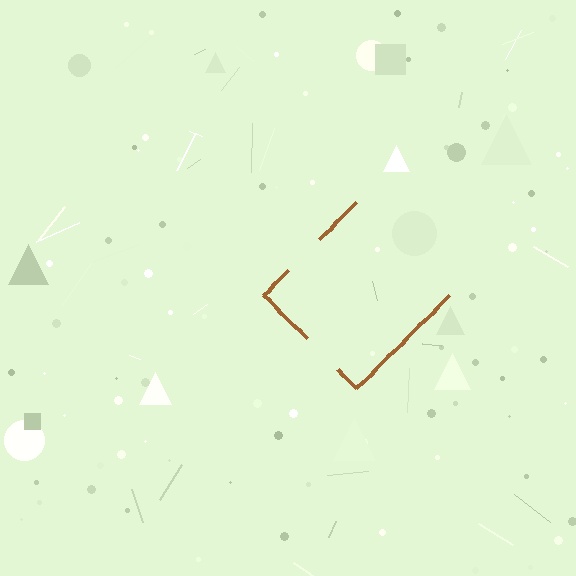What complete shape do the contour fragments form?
The contour fragments form a diamond.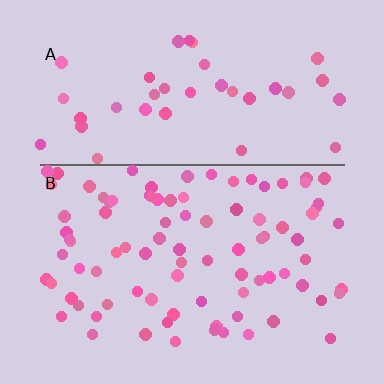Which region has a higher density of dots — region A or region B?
B (the bottom).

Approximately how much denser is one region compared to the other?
Approximately 2.2× — region B over region A.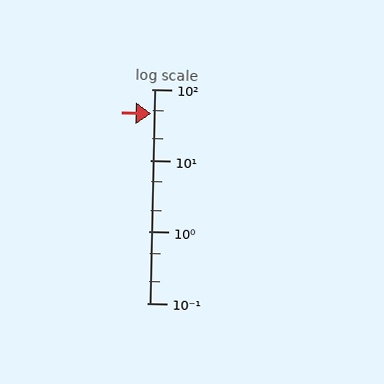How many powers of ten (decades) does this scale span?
The scale spans 3 decades, from 0.1 to 100.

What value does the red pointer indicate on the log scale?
The pointer indicates approximately 46.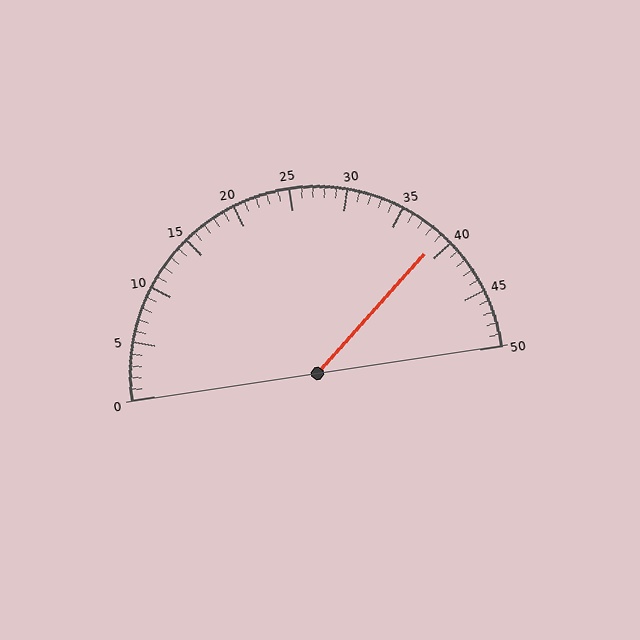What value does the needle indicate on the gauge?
The needle indicates approximately 39.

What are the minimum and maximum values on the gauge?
The gauge ranges from 0 to 50.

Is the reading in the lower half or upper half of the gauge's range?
The reading is in the upper half of the range (0 to 50).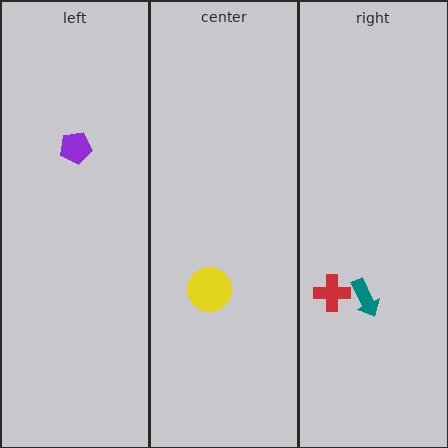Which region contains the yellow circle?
The center region.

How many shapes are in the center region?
1.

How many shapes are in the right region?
2.